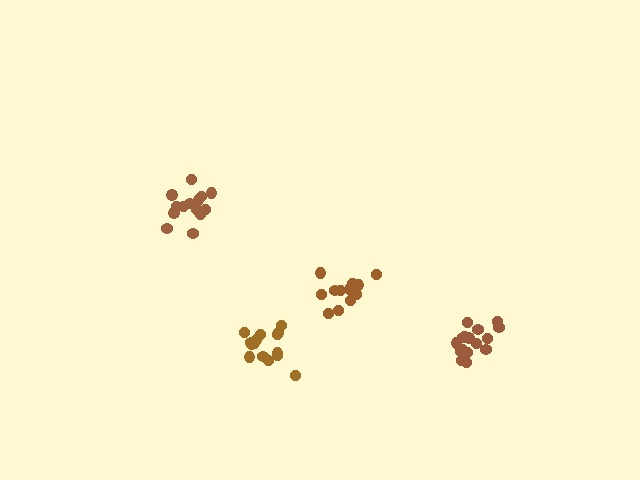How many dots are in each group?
Group 1: 15 dots, Group 2: 17 dots, Group 3: 14 dots, Group 4: 13 dots (59 total).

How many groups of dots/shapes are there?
There are 4 groups.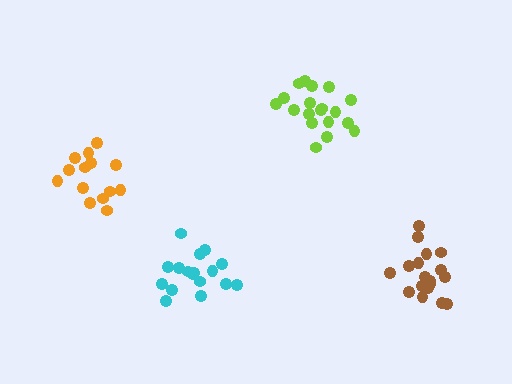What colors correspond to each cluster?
The clusters are colored: orange, brown, lime, cyan.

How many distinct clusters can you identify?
There are 4 distinct clusters.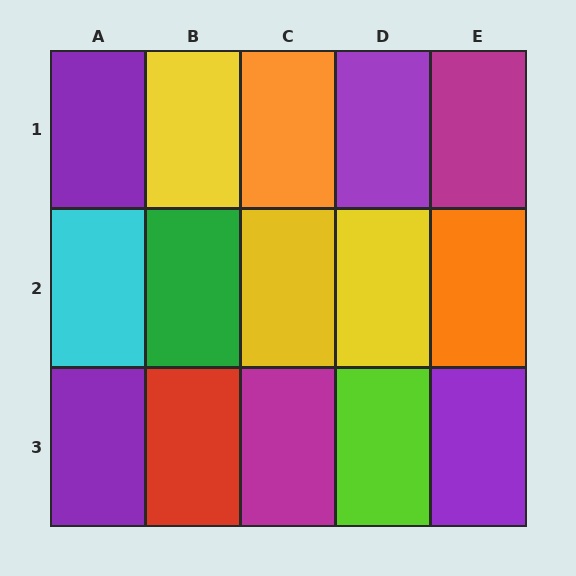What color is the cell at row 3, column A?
Purple.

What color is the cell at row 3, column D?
Lime.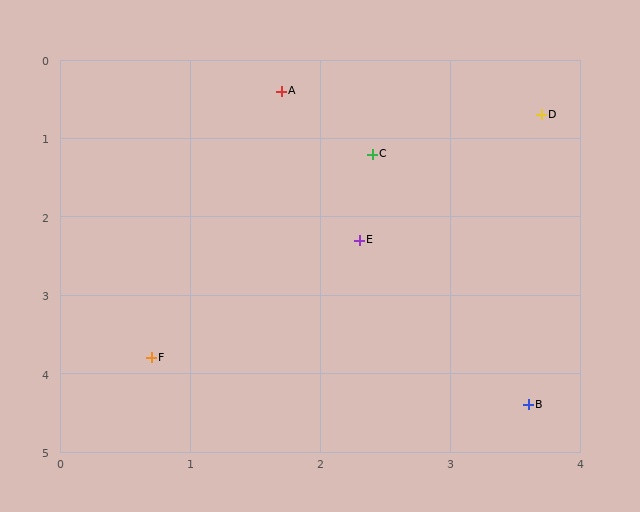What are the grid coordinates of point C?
Point C is at approximately (2.4, 1.2).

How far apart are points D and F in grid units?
Points D and F are about 4.3 grid units apart.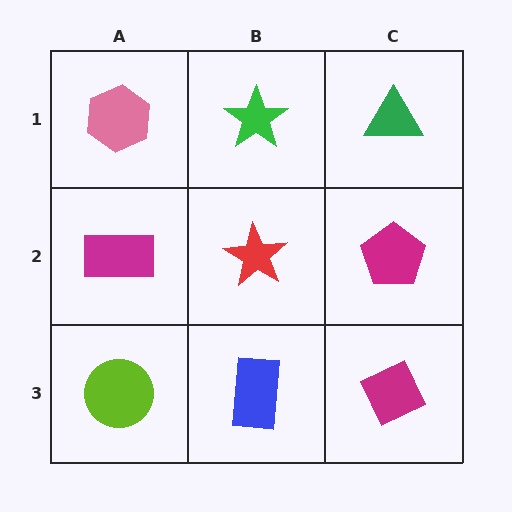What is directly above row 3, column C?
A magenta pentagon.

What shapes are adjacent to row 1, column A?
A magenta rectangle (row 2, column A), a green star (row 1, column B).